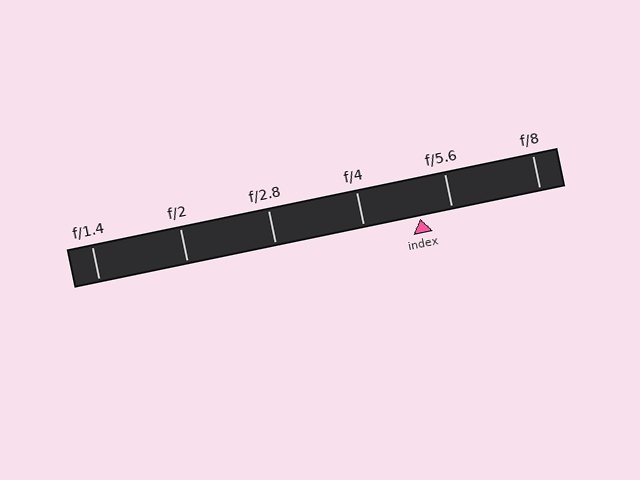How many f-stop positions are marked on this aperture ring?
There are 6 f-stop positions marked.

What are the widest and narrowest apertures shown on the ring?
The widest aperture shown is f/1.4 and the narrowest is f/8.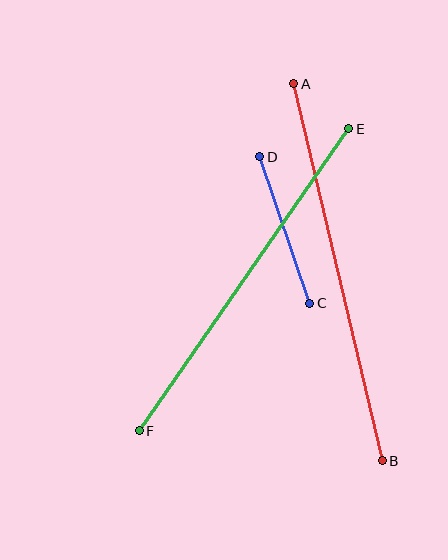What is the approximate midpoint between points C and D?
The midpoint is at approximately (285, 230) pixels.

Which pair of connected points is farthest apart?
Points A and B are farthest apart.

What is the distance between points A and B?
The distance is approximately 387 pixels.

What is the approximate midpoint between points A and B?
The midpoint is at approximately (338, 272) pixels.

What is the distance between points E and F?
The distance is approximately 367 pixels.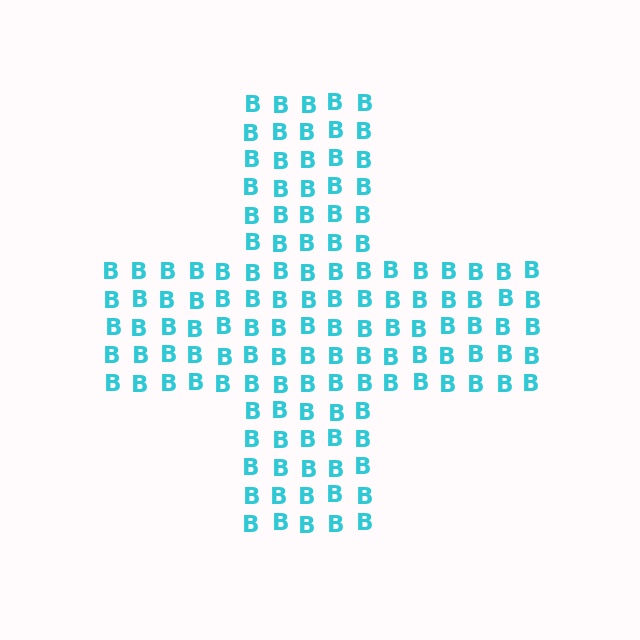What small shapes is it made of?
It is made of small letter B's.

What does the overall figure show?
The overall figure shows a cross.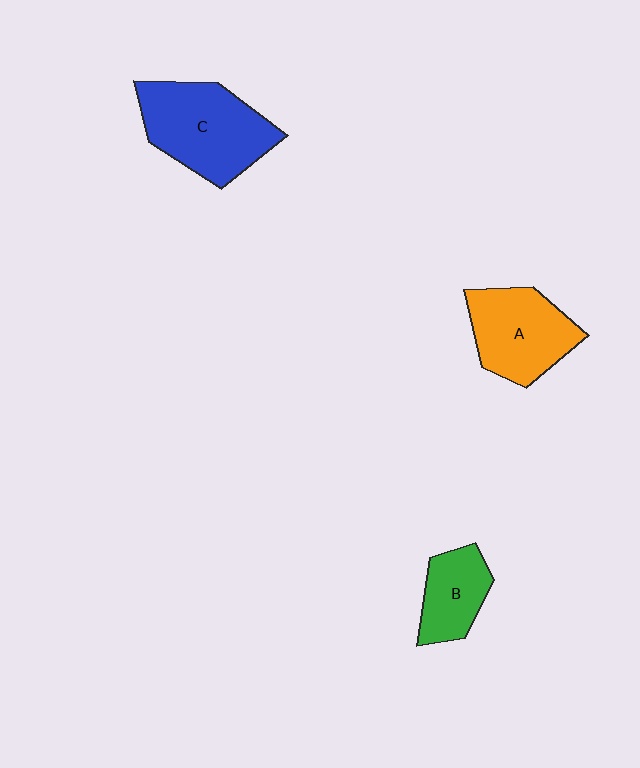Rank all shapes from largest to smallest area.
From largest to smallest: C (blue), A (orange), B (green).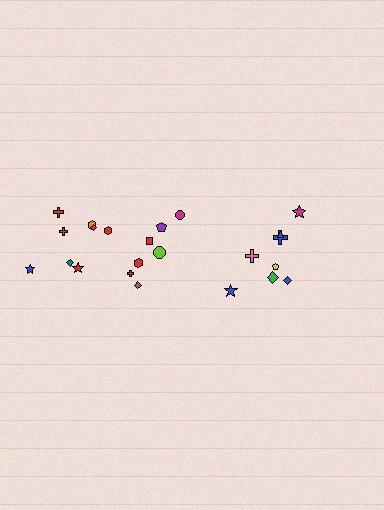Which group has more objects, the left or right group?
The left group.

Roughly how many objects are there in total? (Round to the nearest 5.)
Roughly 25 objects in total.